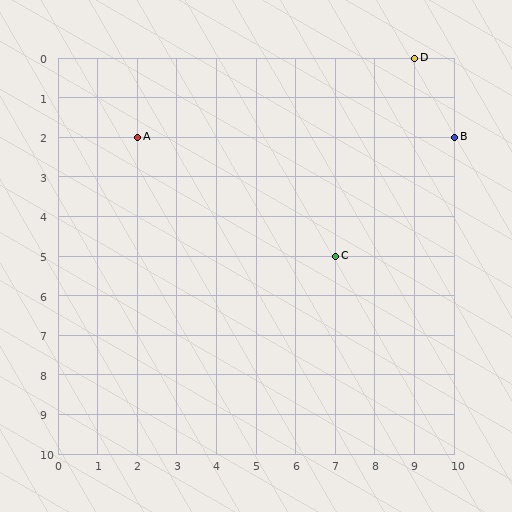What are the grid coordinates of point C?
Point C is at grid coordinates (7, 5).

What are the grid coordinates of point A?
Point A is at grid coordinates (2, 2).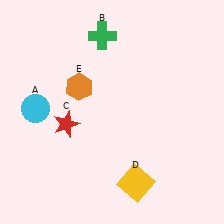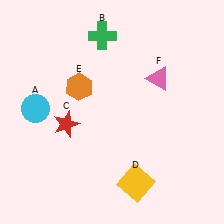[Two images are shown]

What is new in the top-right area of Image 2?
A pink triangle (F) was added in the top-right area of Image 2.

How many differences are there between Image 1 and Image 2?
There is 1 difference between the two images.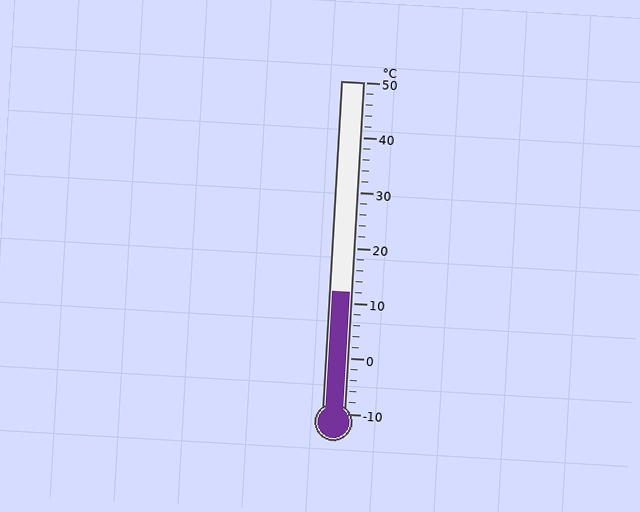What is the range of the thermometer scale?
The thermometer scale ranges from -10°C to 50°C.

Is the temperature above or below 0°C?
The temperature is above 0°C.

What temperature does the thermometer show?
The thermometer shows approximately 12°C.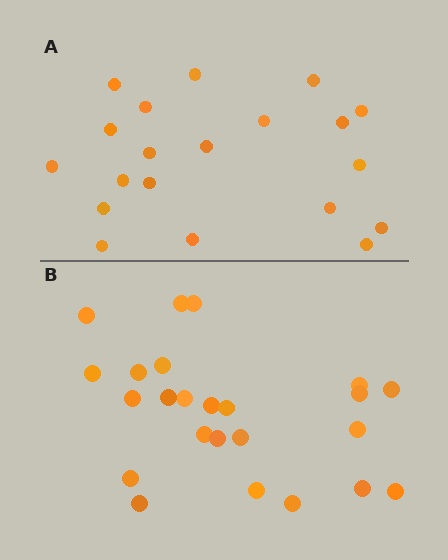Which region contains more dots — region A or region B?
Region B (the bottom region) has more dots.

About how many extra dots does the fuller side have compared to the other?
Region B has about 4 more dots than region A.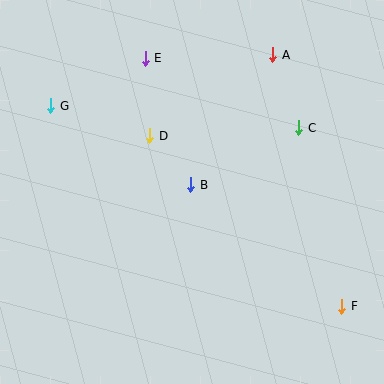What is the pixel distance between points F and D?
The distance between F and D is 257 pixels.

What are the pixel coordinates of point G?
Point G is at (51, 106).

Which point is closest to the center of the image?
Point B at (191, 185) is closest to the center.